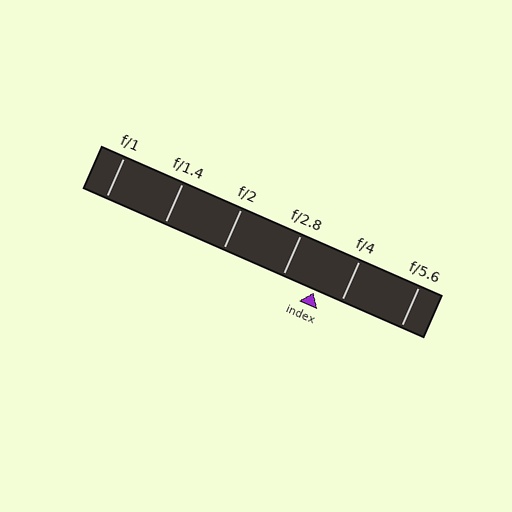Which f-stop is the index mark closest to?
The index mark is closest to f/4.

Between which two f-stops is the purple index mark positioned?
The index mark is between f/2.8 and f/4.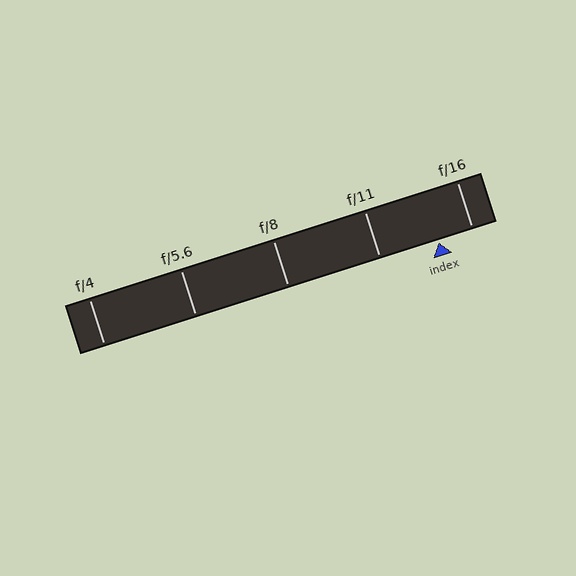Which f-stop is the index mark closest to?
The index mark is closest to f/16.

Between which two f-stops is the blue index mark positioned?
The index mark is between f/11 and f/16.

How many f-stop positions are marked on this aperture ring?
There are 5 f-stop positions marked.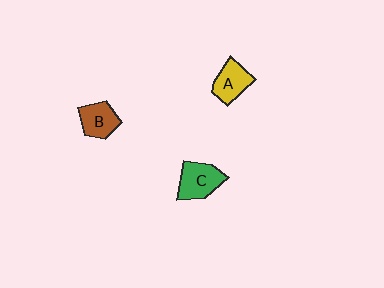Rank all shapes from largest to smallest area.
From largest to smallest: C (green), A (yellow), B (brown).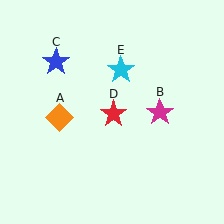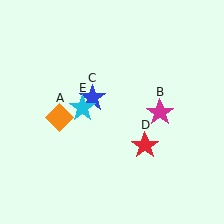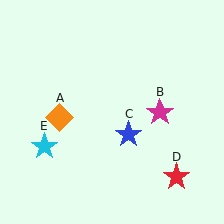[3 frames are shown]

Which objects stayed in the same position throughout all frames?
Orange diamond (object A) and magenta star (object B) remained stationary.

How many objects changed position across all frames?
3 objects changed position: blue star (object C), red star (object D), cyan star (object E).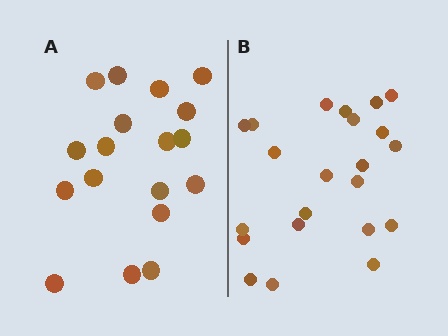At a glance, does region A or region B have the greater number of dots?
Region B (the right region) has more dots.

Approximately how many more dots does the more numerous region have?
Region B has about 4 more dots than region A.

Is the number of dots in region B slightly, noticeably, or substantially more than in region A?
Region B has only slightly more — the two regions are fairly close. The ratio is roughly 1.2 to 1.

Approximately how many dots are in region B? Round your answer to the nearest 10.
About 20 dots. (The exact count is 22, which rounds to 20.)